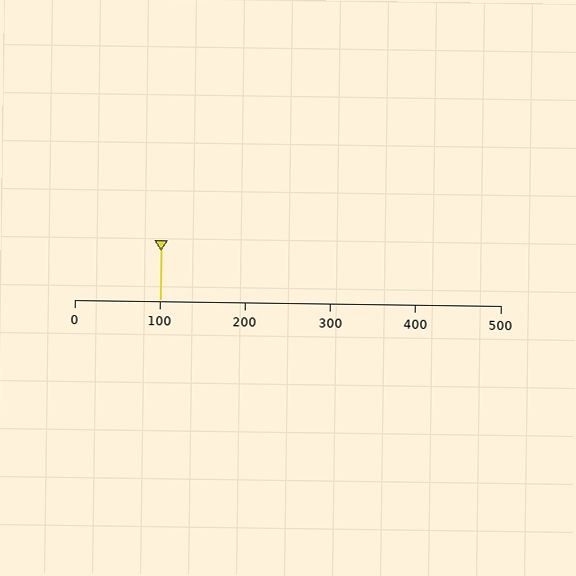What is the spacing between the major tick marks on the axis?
The major ticks are spaced 100 apart.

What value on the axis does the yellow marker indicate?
The marker indicates approximately 100.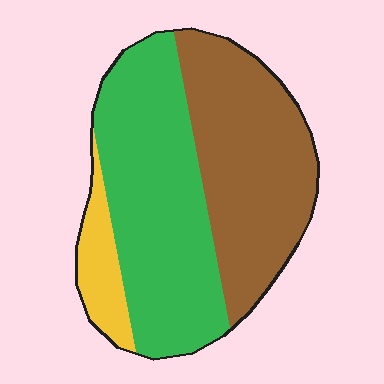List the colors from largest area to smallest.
From largest to smallest: green, brown, yellow.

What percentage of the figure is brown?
Brown covers roughly 40% of the figure.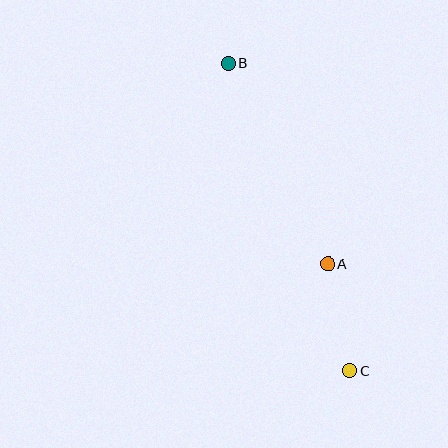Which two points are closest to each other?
Points A and C are closest to each other.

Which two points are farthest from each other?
Points B and C are farthest from each other.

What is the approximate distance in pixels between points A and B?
The distance between A and B is approximately 224 pixels.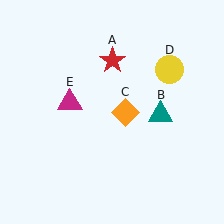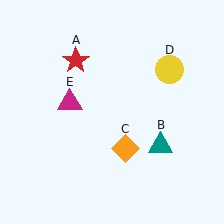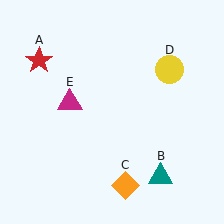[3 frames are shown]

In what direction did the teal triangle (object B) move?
The teal triangle (object B) moved down.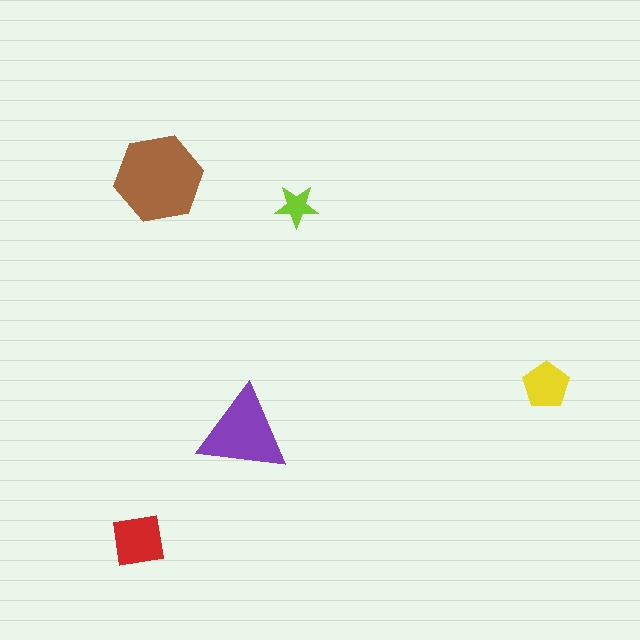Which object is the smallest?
The lime star.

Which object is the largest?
The brown hexagon.